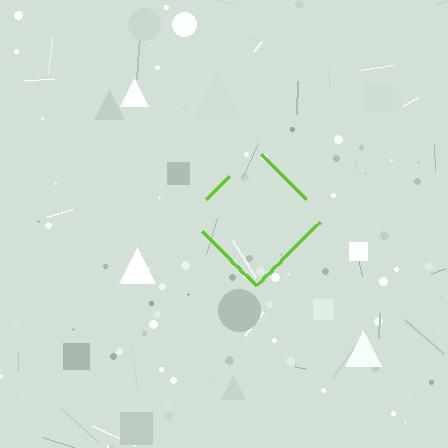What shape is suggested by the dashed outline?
The dashed outline suggests a diamond.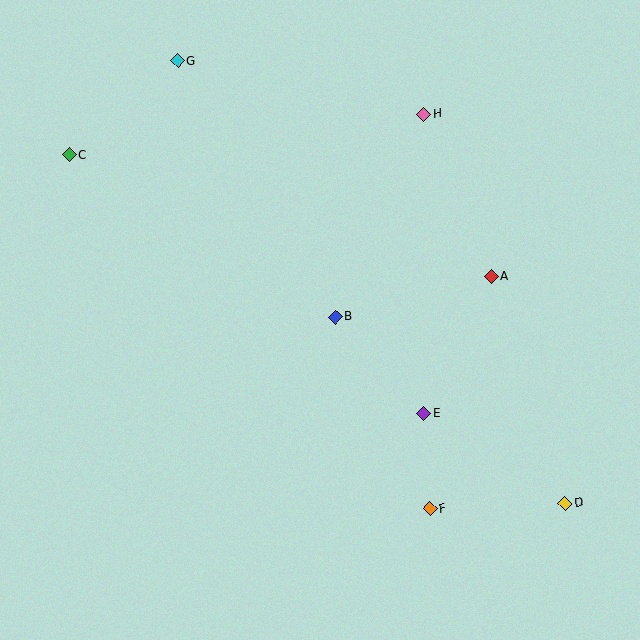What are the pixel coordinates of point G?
Point G is at (178, 61).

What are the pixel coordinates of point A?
Point A is at (491, 276).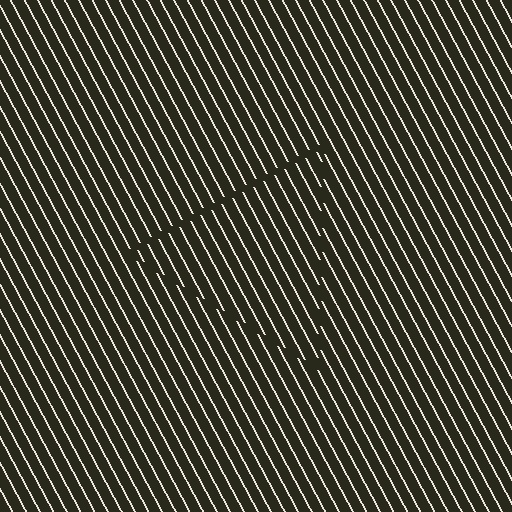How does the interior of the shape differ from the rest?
The interior of the shape contains the same grating, shifted by half a period — the contour is defined by the phase discontinuity where line-ends from the inner and outer gratings abut.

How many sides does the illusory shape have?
3 sides — the line-ends trace a triangle.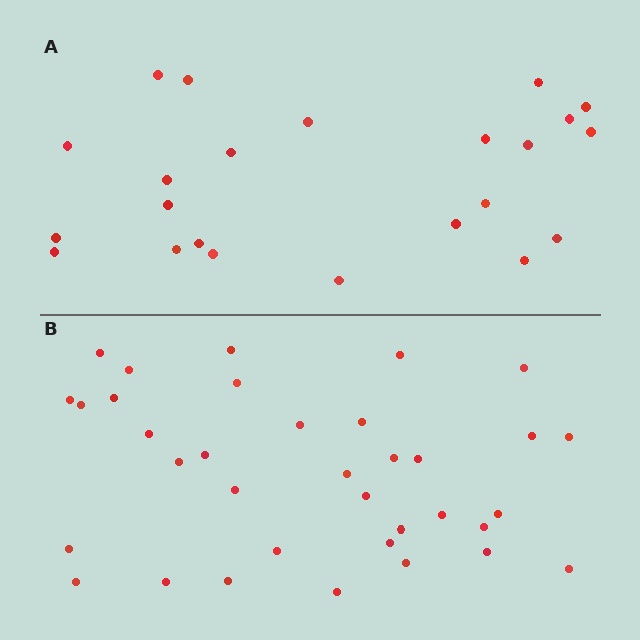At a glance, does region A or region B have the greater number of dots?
Region B (the bottom region) has more dots.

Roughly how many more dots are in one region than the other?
Region B has roughly 12 or so more dots than region A.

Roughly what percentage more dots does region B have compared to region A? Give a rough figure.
About 50% more.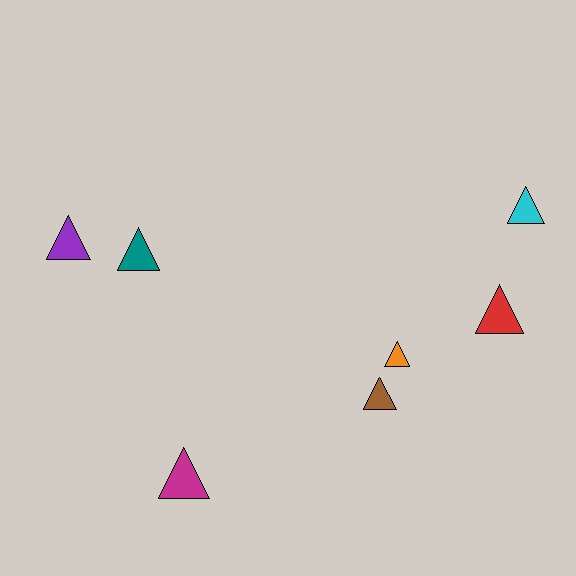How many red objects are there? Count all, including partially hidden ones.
There is 1 red object.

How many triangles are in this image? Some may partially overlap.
There are 7 triangles.